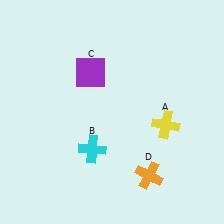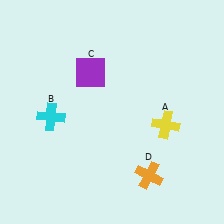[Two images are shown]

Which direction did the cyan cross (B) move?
The cyan cross (B) moved left.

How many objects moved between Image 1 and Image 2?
1 object moved between the two images.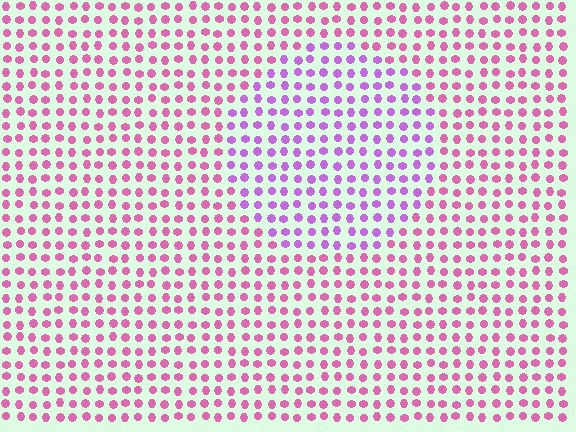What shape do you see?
I see a circle.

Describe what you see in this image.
The image is filled with small pink elements in a uniform arrangement. A circle-shaped region is visible where the elements are tinted to a slightly different hue, forming a subtle color boundary.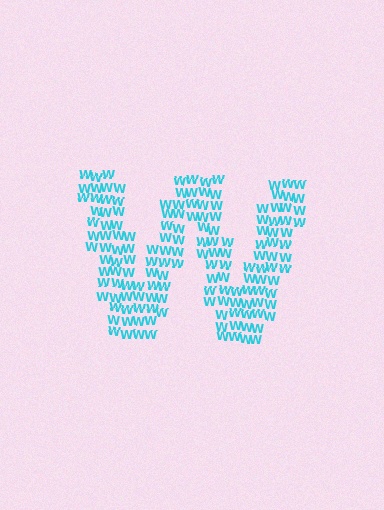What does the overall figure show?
The overall figure shows the letter W.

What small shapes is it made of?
It is made of small letter W's.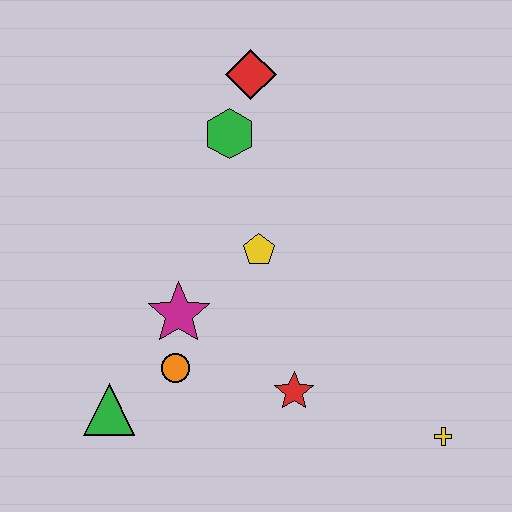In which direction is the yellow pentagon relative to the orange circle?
The yellow pentagon is above the orange circle.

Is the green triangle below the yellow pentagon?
Yes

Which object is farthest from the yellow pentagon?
The yellow cross is farthest from the yellow pentagon.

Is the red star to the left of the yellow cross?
Yes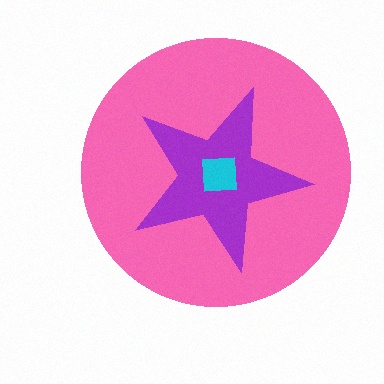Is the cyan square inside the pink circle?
Yes.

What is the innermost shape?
The cyan square.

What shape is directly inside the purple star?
The cyan square.